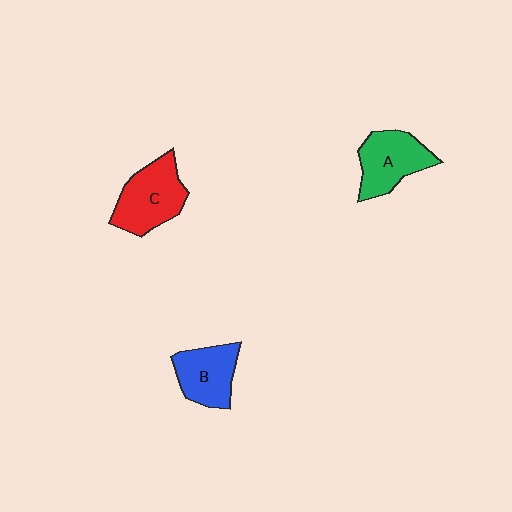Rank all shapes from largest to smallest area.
From largest to smallest: C (red), A (green), B (blue).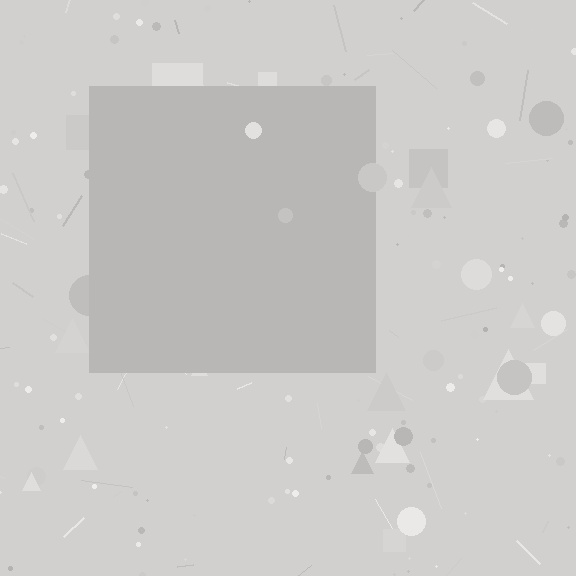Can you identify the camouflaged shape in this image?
The camouflaged shape is a square.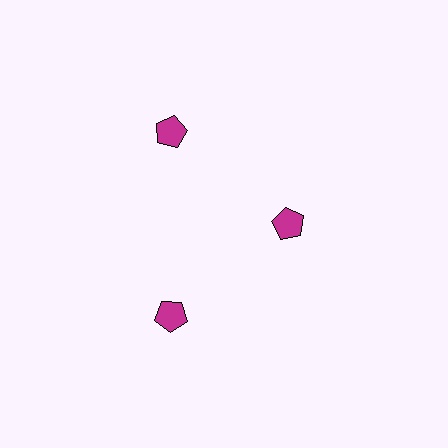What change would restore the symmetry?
The symmetry would be restored by moving it outward, back onto the ring so that all 3 pentagons sit at equal angles and equal distance from the center.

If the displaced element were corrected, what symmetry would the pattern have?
It would have 3-fold rotational symmetry — the pattern would map onto itself every 120 degrees.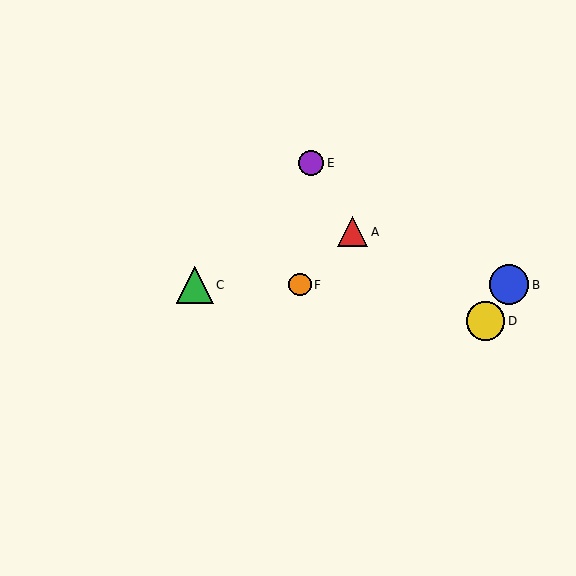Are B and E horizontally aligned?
No, B is at y≈285 and E is at y≈163.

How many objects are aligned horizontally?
3 objects (B, C, F) are aligned horizontally.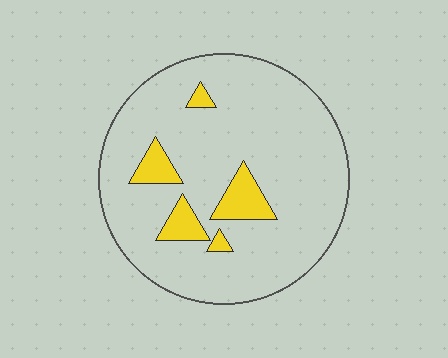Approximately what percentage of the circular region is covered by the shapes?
Approximately 10%.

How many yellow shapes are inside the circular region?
5.